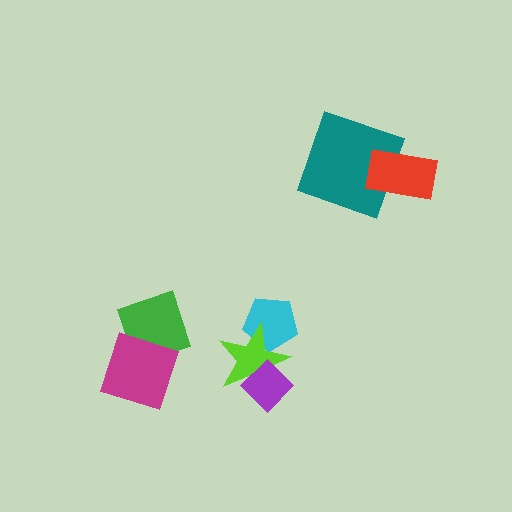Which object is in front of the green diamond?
The magenta diamond is in front of the green diamond.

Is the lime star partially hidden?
Yes, it is partially covered by another shape.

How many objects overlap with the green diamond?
1 object overlaps with the green diamond.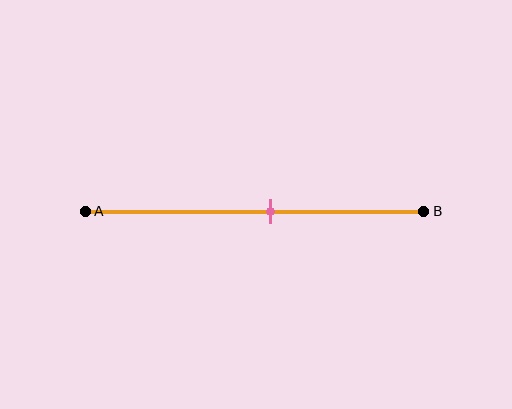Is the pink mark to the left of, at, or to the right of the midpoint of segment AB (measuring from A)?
The pink mark is to the right of the midpoint of segment AB.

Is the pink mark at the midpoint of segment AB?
No, the mark is at about 55% from A, not at the 50% midpoint.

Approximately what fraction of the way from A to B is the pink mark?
The pink mark is approximately 55% of the way from A to B.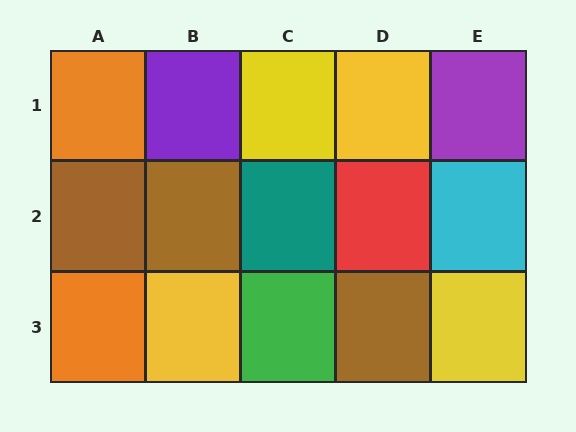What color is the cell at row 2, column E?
Cyan.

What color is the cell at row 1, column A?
Orange.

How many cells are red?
1 cell is red.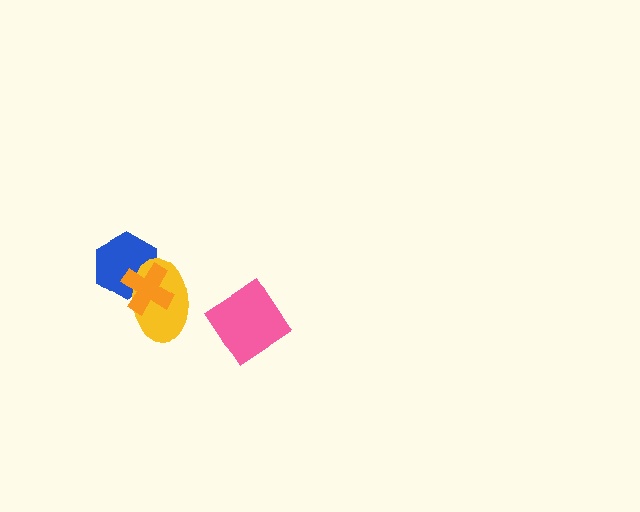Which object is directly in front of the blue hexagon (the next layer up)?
The yellow ellipse is directly in front of the blue hexagon.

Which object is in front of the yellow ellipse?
The orange cross is in front of the yellow ellipse.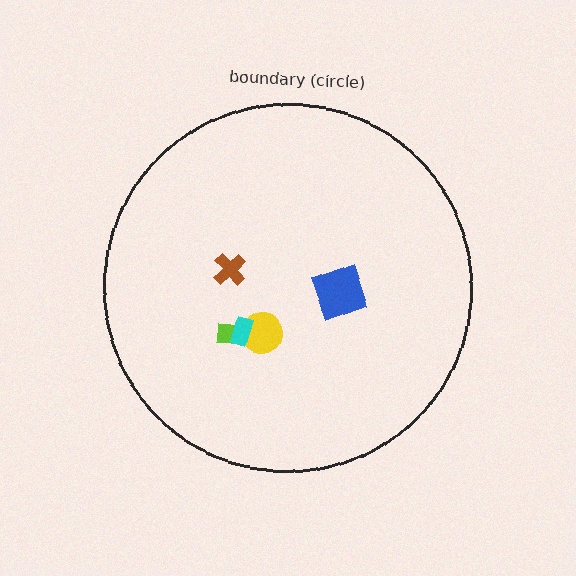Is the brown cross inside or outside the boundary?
Inside.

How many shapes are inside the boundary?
5 inside, 0 outside.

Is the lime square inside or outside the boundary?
Inside.